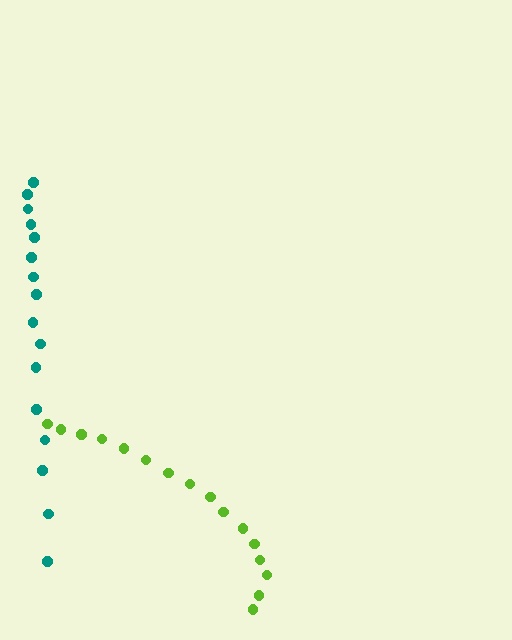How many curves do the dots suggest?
There are 2 distinct paths.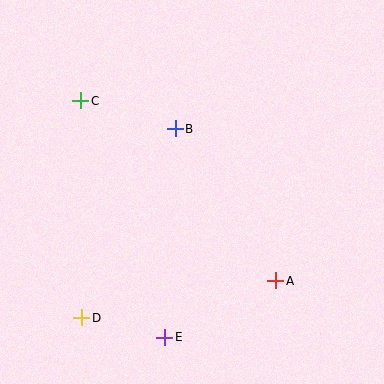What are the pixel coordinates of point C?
Point C is at (81, 101).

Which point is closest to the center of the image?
Point B at (175, 129) is closest to the center.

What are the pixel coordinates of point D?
Point D is at (82, 318).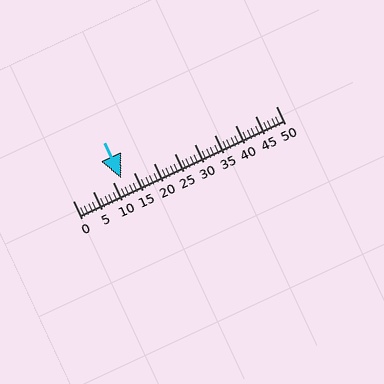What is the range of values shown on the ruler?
The ruler shows values from 0 to 50.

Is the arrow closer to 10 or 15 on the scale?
The arrow is closer to 10.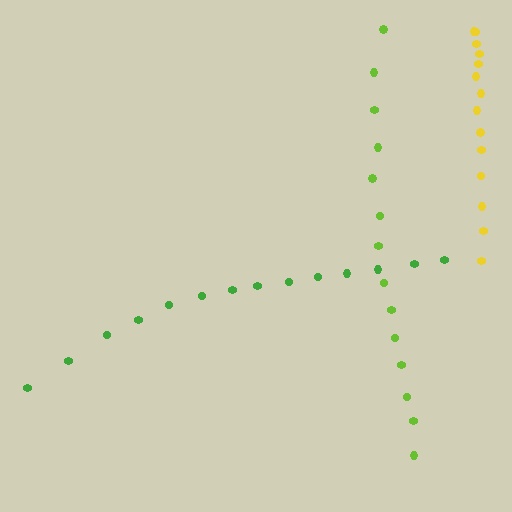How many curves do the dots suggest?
There are 3 distinct paths.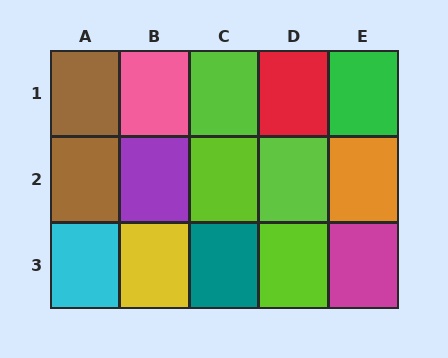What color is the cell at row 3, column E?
Magenta.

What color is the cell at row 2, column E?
Orange.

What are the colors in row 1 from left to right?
Brown, pink, lime, red, green.